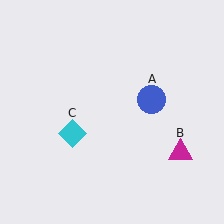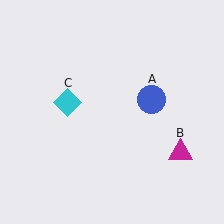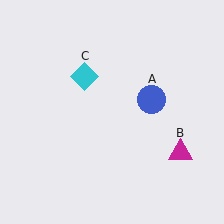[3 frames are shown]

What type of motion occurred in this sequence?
The cyan diamond (object C) rotated clockwise around the center of the scene.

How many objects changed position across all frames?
1 object changed position: cyan diamond (object C).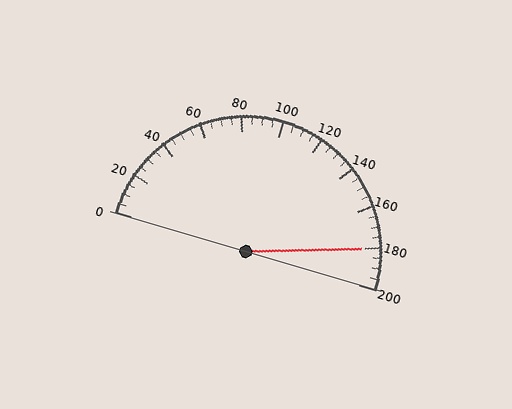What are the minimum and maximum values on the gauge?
The gauge ranges from 0 to 200.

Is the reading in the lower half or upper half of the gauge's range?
The reading is in the upper half of the range (0 to 200).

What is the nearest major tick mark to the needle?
The nearest major tick mark is 180.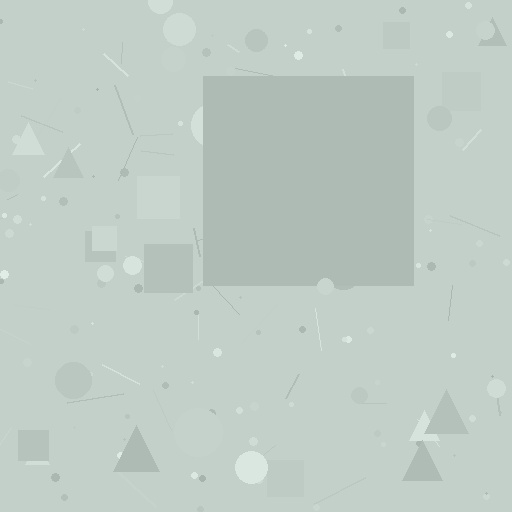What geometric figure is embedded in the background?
A square is embedded in the background.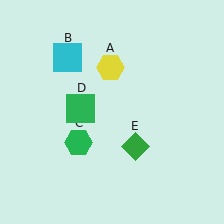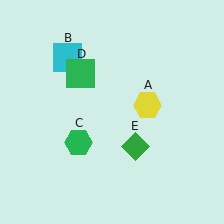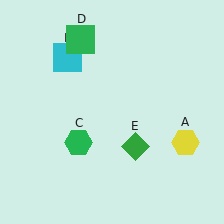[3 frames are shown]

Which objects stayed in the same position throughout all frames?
Cyan square (object B) and green hexagon (object C) and green diamond (object E) remained stationary.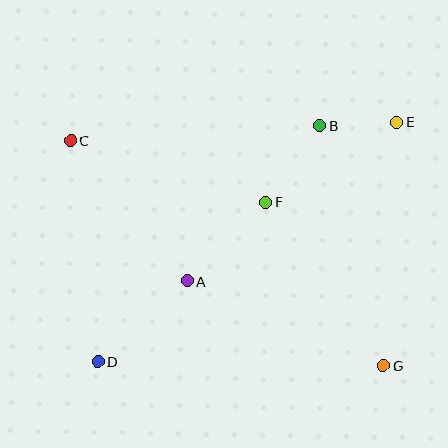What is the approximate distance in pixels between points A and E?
The distance between A and E is approximately 263 pixels.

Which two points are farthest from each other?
Points C and G are farthest from each other.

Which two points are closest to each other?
Points B and E are closest to each other.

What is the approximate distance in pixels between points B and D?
The distance between B and D is approximately 324 pixels.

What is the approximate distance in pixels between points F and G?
The distance between F and G is approximately 201 pixels.